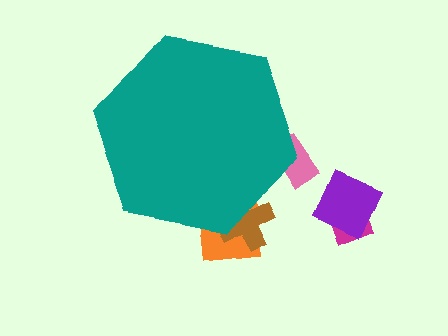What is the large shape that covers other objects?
A teal hexagon.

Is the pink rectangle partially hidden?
Yes, the pink rectangle is partially hidden behind the teal hexagon.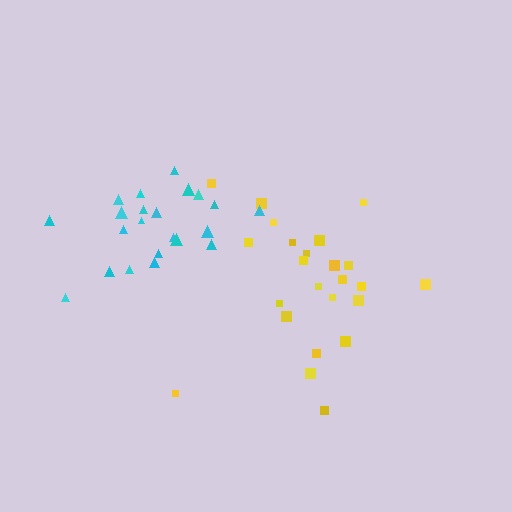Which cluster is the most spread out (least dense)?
Yellow.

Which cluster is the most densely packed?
Cyan.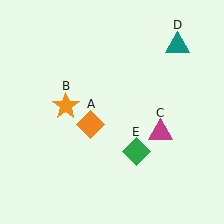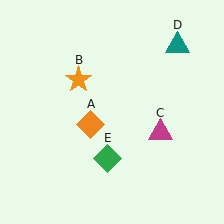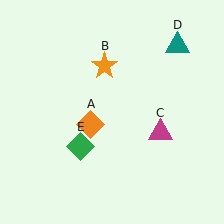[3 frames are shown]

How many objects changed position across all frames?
2 objects changed position: orange star (object B), green diamond (object E).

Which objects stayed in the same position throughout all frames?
Orange diamond (object A) and magenta triangle (object C) and teal triangle (object D) remained stationary.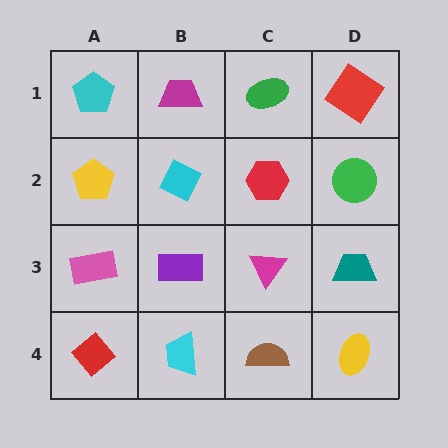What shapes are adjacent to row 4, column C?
A magenta triangle (row 3, column C), a cyan trapezoid (row 4, column B), a yellow ellipse (row 4, column D).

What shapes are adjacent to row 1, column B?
A cyan diamond (row 2, column B), a cyan pentagon (row 1, column A), a green ellipse (row 1, column C).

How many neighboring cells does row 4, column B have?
3.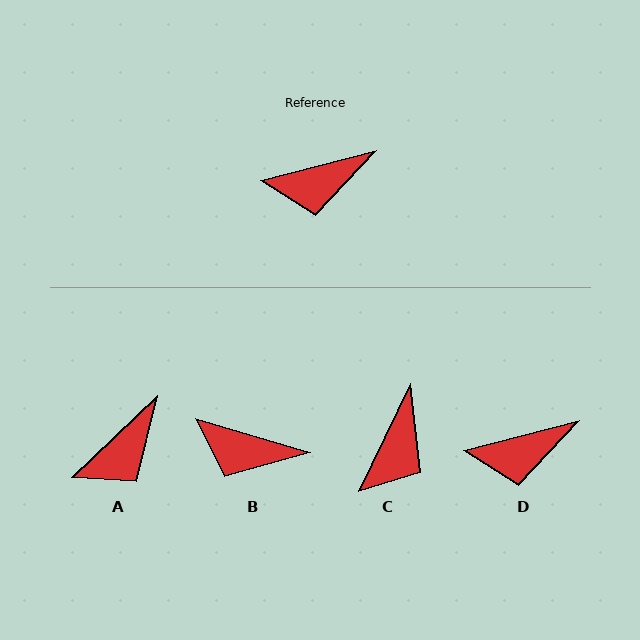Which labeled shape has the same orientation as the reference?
D.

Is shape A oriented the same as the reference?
No, it is off by about 29 degrees.